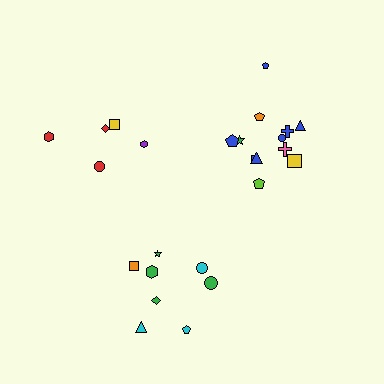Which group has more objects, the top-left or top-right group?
The top-right group.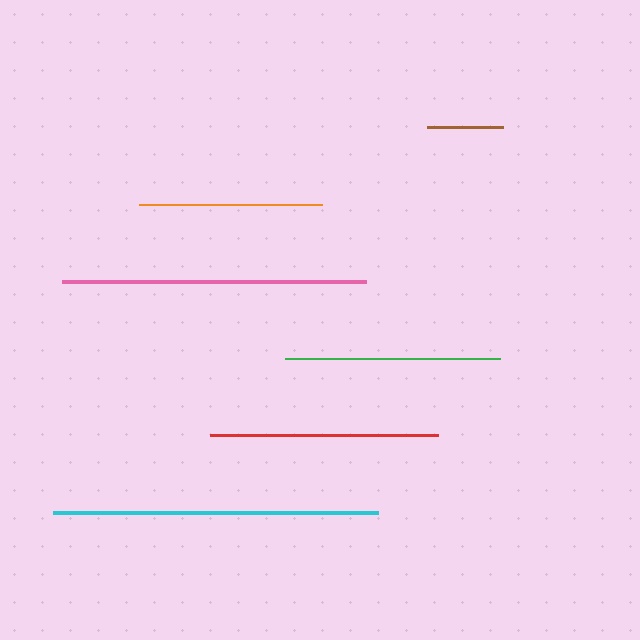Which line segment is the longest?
The cyan line is the longest at approximately 325 pixels.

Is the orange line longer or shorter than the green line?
The green line is longer than the orange line.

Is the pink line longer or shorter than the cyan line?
The cyan line is longer than the pink line.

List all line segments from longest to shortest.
From longest to shortest: cyan, pink, red, green, orange, brown.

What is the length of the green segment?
The green segment is approximately 216 pixels long.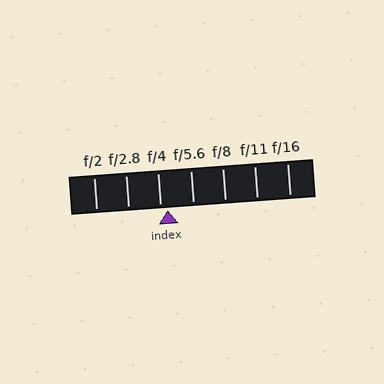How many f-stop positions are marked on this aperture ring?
There are 7 f-stop positions marked.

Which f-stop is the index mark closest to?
The index mark is closest to f/4.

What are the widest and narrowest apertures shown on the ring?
The widest aperture shown is f/2 and the narrowest is f/16.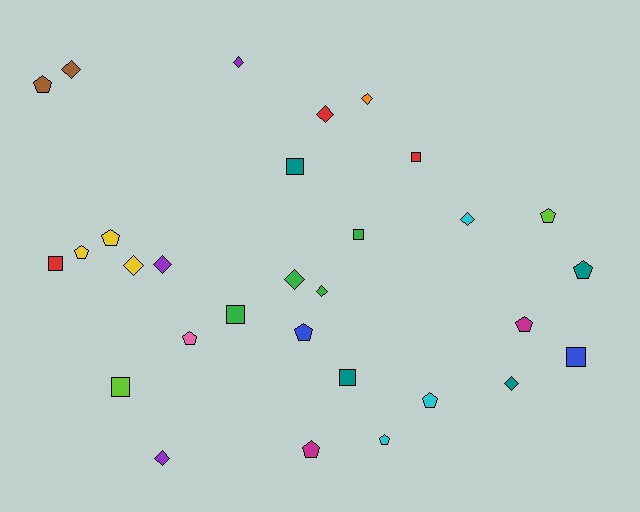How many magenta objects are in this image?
There are 2 magenta objects.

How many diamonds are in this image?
There are 11 diamonds.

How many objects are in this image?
There are 30 objects.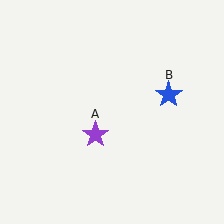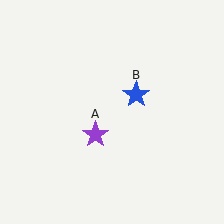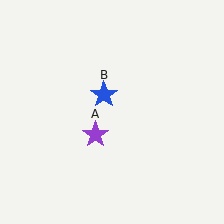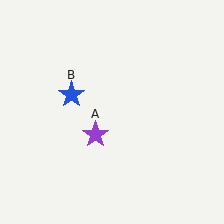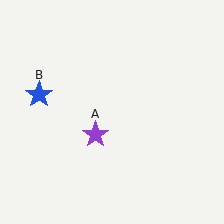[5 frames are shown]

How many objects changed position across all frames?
1 object changed position: blue star (object B).